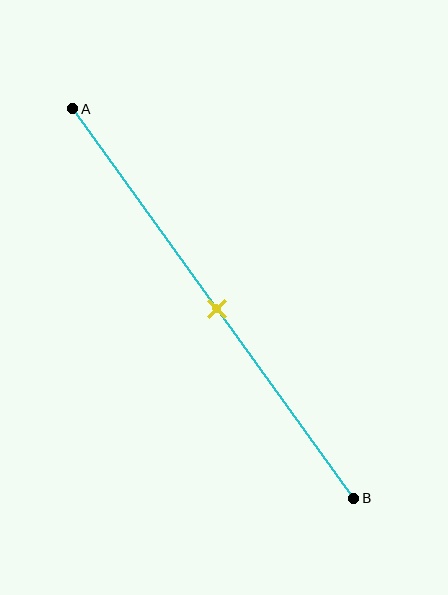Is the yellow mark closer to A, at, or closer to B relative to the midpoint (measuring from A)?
The yellow mark is approximately at the midpoint of segment AB.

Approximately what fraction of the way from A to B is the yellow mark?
The yellow mark is approximately 50% of the way from A to B.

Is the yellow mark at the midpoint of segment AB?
Yes, the mark is approximately at the midpoint.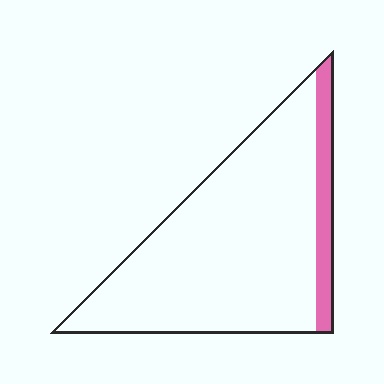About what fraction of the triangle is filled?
About one eighth (1/8).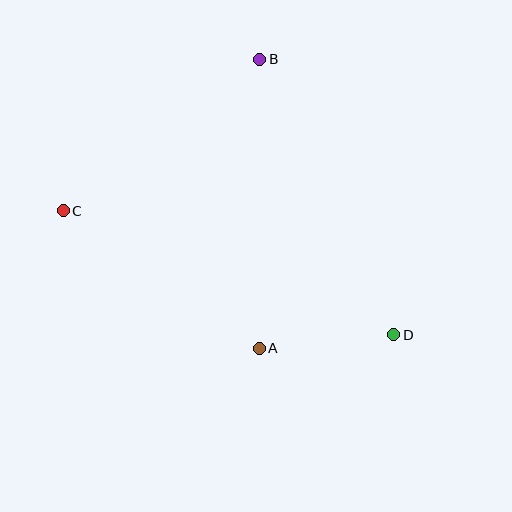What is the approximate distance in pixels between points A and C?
The distance between A and C is approximately 239 pixels.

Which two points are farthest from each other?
Points C and D are farthest from each other.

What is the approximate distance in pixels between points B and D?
The distance between B and D is approximately 306 pixels.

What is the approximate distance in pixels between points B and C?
The distance between B and C is approximately 248 pixels.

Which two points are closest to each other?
Points A and D are closest to each other.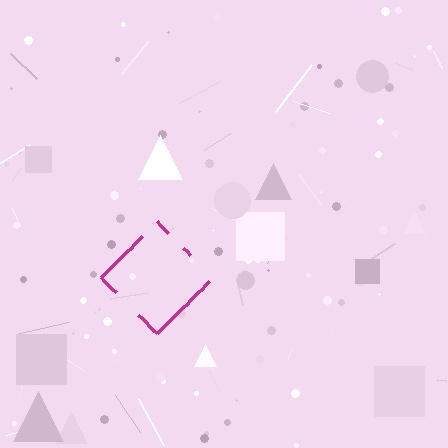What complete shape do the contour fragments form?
The contour fragments form a diamond.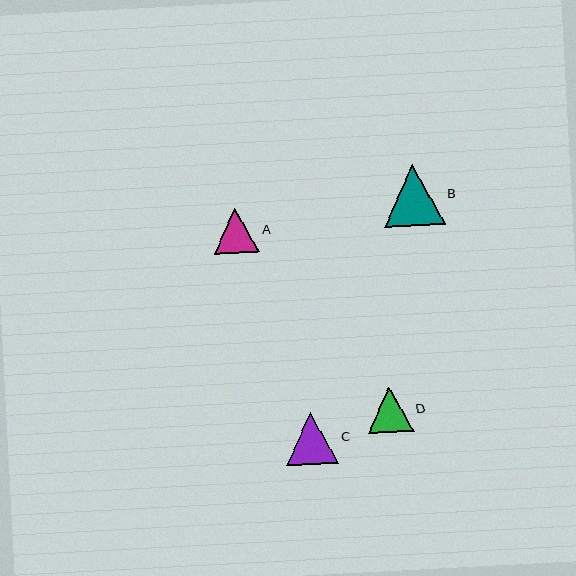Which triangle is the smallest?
Triangle A is the smallest with a size of approximately 45 pixels.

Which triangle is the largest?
Triangle B is the largest with a size of approximately 61 pixels.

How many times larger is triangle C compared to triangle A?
Triangle C is approximately 1.1 times the size of triangle A.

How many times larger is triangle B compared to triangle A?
Triangle B is approximately 1.3 times the size of triangle A.